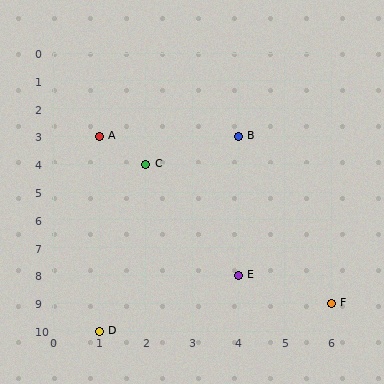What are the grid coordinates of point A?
Point A is at grid coordinates (1, 3).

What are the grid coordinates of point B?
Point B is at grid coordinates (4, 3).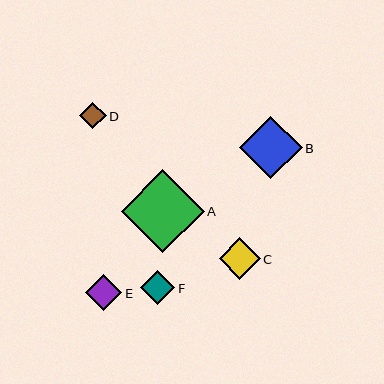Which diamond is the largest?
Diamond A is the largest with a size of approximately 83 pixels.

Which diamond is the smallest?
Diamond D is the smallest with a size of approximately 26 pixels.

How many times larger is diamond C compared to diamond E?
Diamond C is approximately 1.1 times the size of diamond E.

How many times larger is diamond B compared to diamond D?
Diamond B is approximately 2.4 times the size of diamond D.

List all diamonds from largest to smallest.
From largest to smallest: A, B, C, E, F, D.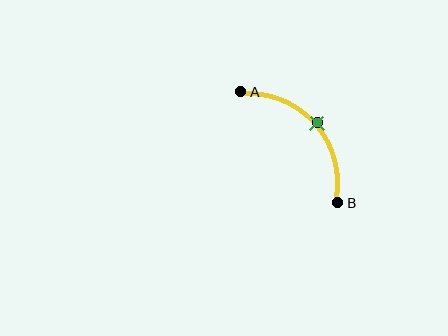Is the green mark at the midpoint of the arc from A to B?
Yes. The green mark lies on the arc at equal arc-length from both A and B — it is the arc midpoint.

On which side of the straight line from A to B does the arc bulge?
The arc bulges above and to the right of the straight line connecting A and B.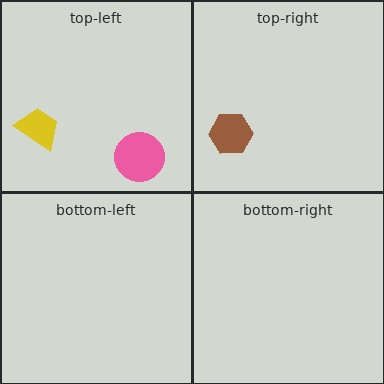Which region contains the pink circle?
The top-left region.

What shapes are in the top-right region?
The brown hexagon.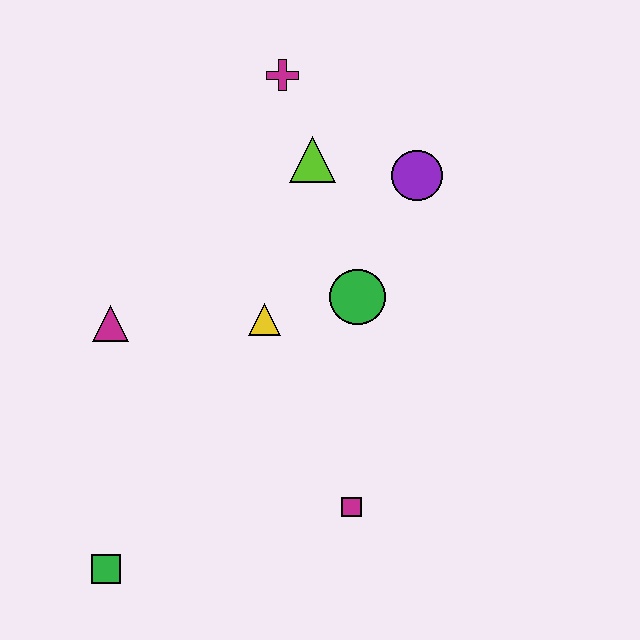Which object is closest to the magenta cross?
The lime triangle is closest to the magenta cross.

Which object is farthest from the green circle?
The green square is farthest from the green circle.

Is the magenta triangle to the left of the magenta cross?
Yes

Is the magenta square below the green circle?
Yes